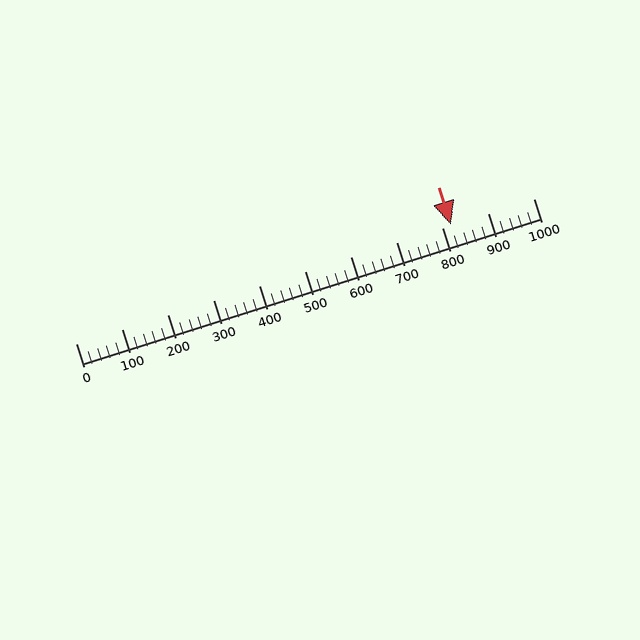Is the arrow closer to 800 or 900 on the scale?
The arrow is closer to 800.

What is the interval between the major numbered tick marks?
The major tick marks are spaced 100 units apart.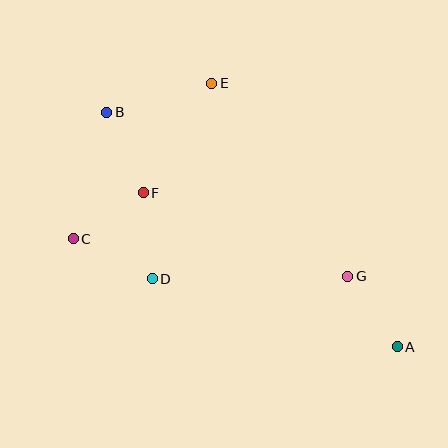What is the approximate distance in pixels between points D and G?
The distance between D and G is approximately 196 pixels.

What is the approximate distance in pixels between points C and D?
The distance between C and D is approximately 88 pixels.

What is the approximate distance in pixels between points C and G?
The distance between C and G is approximately 277 pixels.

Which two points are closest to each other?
Points C and F are closest to each other.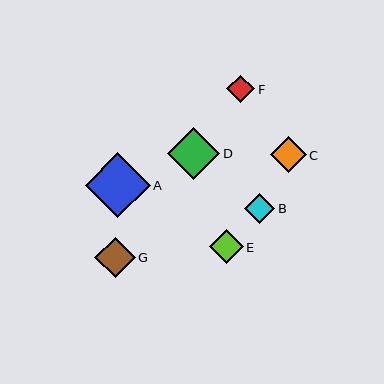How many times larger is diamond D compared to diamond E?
Diamond D is approximately 1.5 times the size of diamond E.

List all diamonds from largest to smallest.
From largest to smallest: A, D, G, C, E, B, F.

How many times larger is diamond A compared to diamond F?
Diamond A is approximately 2.3 times the size of diamond F.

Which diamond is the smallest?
Diamond F is the smallest with a size of approximately 28 pixels.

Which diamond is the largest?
Diamond A is the largest with a size of approximately 65 pixels.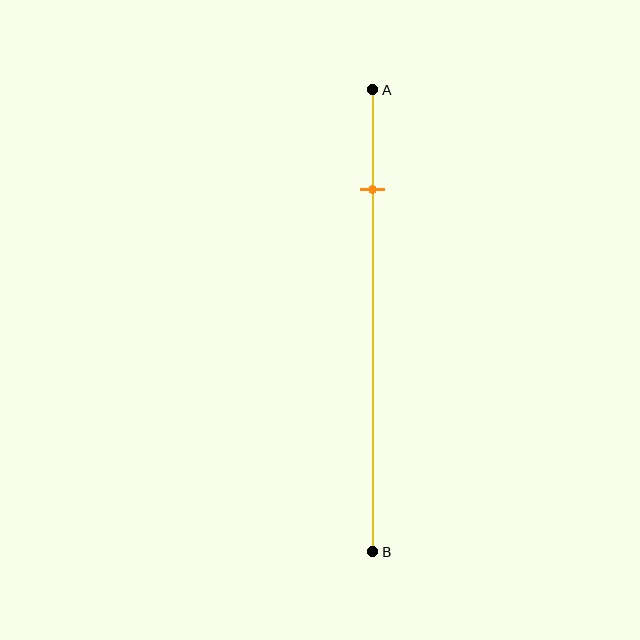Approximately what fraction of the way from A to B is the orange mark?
The orange mark is approximately 20% of the way from A to B.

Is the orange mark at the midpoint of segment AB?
No, the mark is at about 20% from A, not at the 50% midpoint.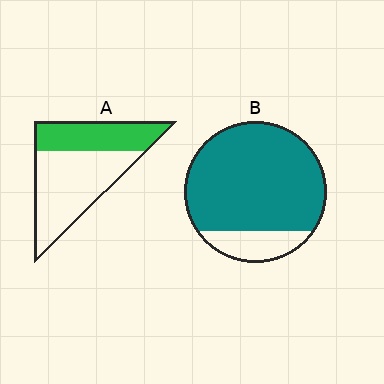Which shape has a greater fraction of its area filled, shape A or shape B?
Shape B.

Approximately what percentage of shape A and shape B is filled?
A is approximately 40% and B is approximately 85%.